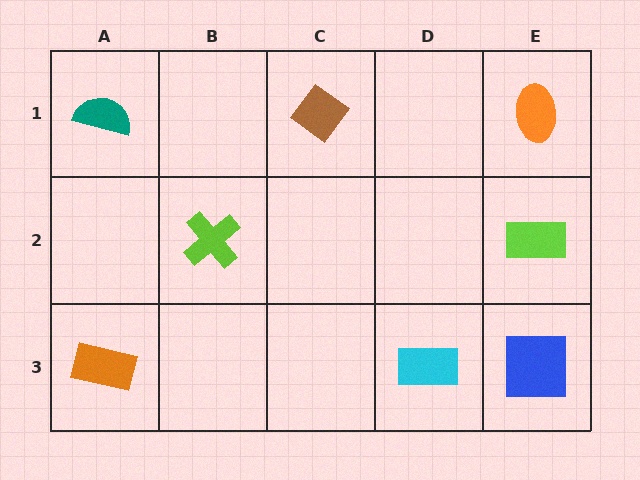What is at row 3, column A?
An orange rectangle.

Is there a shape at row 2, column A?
No, that cell is empty.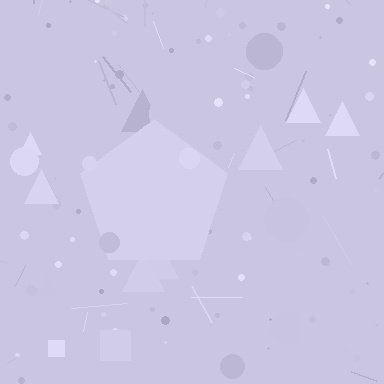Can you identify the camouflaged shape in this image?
The camouflaged shape is a pentagon.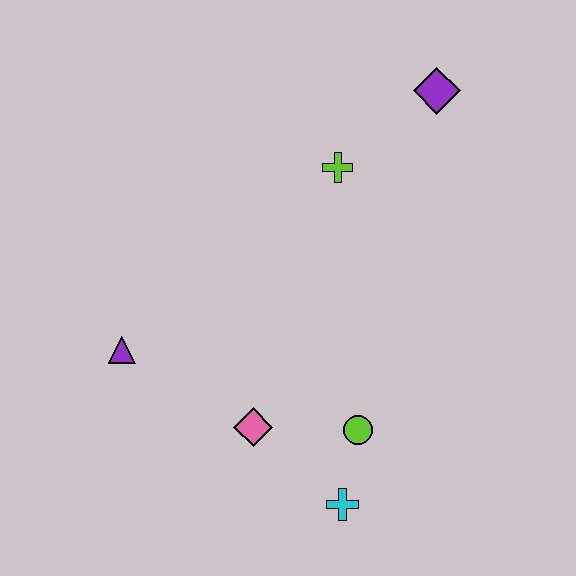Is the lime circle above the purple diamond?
No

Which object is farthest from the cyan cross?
The purple diamond is farthest from the cyan cross.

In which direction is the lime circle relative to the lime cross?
The lime circle is below the lime cross.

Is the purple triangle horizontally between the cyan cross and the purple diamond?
No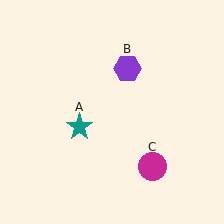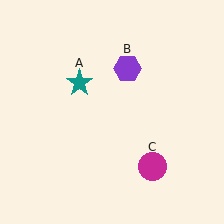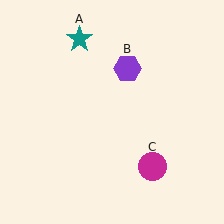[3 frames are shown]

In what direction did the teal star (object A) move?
The teal star (object A) moved up.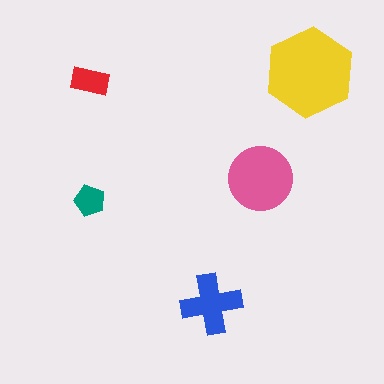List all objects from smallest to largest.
The teal pentagon, the red rectangle, the blue cross, the pink circle, the yellow hexagon.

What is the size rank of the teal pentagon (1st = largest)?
5th.